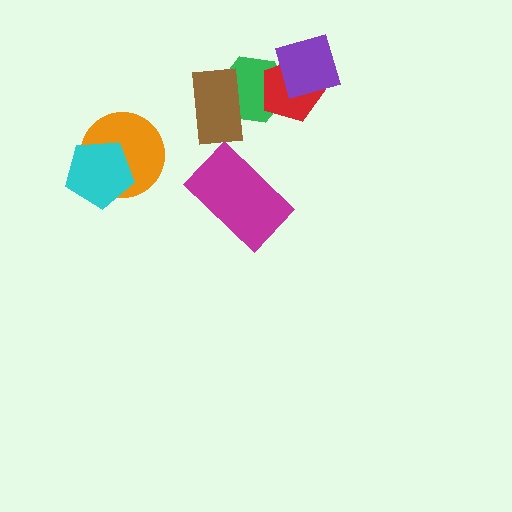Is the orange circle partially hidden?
Yes, it is partially covered by another shape.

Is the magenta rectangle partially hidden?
No, no other shape covers it.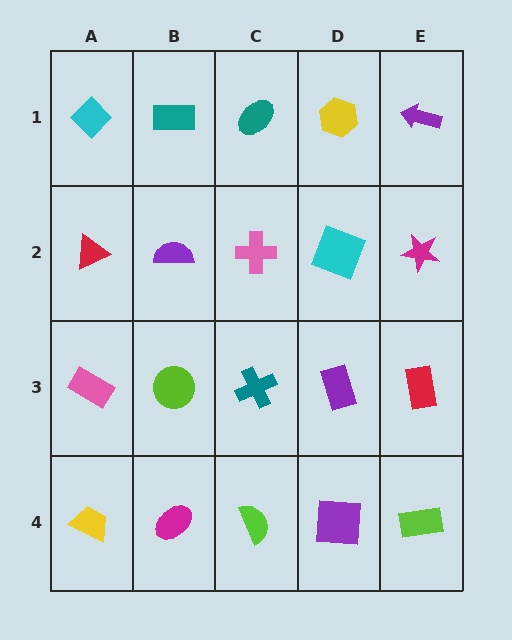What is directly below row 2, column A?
A pink rectangle.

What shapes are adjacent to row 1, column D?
A cyan square (row 2, column D), a teal ellipse (row 1, column C), a purple arrow (row 1, column E).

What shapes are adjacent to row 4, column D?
A purple rectangle (row 3, column D), a lime semicircle (row 4, column C), a lime rectangle (row 4, column E).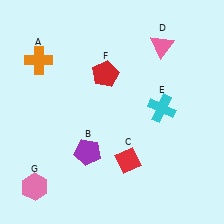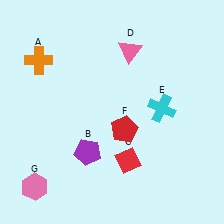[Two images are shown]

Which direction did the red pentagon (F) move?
The red pentagon (F) moved down.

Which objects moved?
The objects that moved are: the pink triangle (D), the red pentagon (F).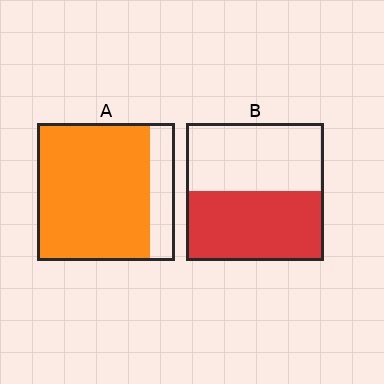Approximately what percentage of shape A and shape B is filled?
A is approximately 80% and B is approximately 50%.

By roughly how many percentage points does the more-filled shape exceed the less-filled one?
By roughly 30 percentage points (A over B).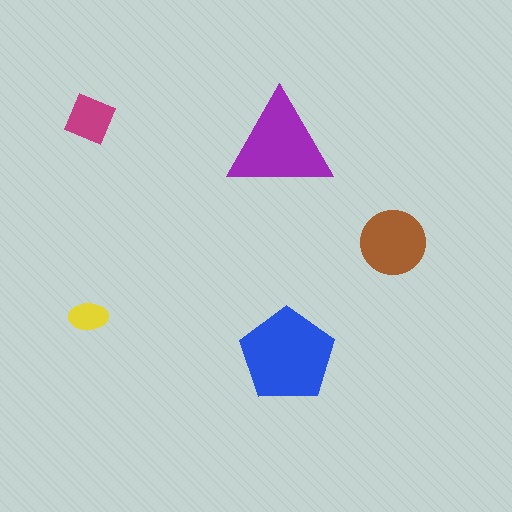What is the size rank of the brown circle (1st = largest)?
3rd.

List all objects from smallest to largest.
The yellow ellipse, the magenta square, the brown circle, the purple triangle, the blue pentagon.